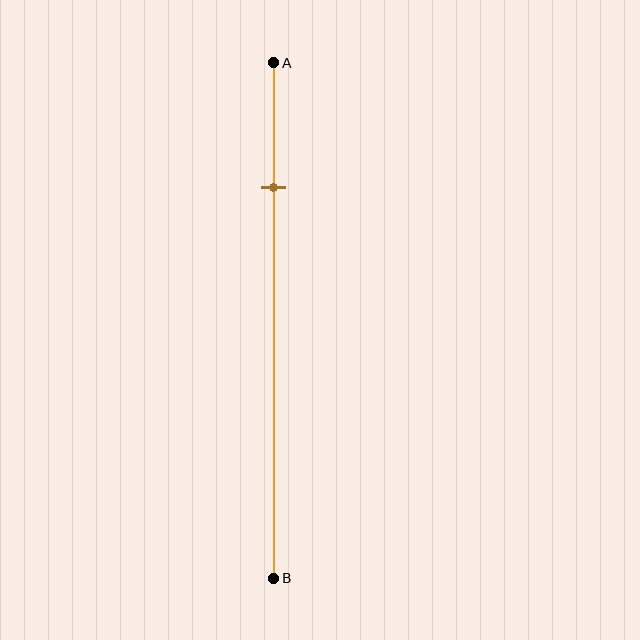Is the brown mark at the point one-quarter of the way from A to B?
Yes, the mark is approximately at the one-quarter point.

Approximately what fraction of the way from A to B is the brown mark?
The brown mark is approximately 25% of the way from A to B.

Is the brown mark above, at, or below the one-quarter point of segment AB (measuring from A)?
The brown mark is approximately at the one-quarter point of segment AB.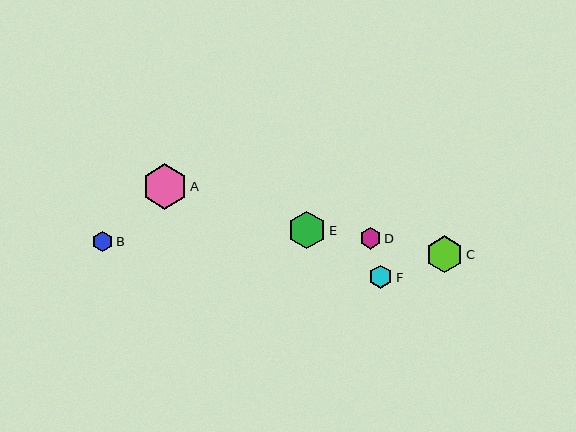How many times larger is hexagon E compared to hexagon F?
Hexagon E is approximately 1.6 times the size of hexagon F.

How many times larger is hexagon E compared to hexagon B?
Hexagon E is approximately 1.9 times the size of hexagon B.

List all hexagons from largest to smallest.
From largest to smallest: A, E, C, F, D, B.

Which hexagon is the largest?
Hexagon A is the largest with a size of approximately 45 pixels.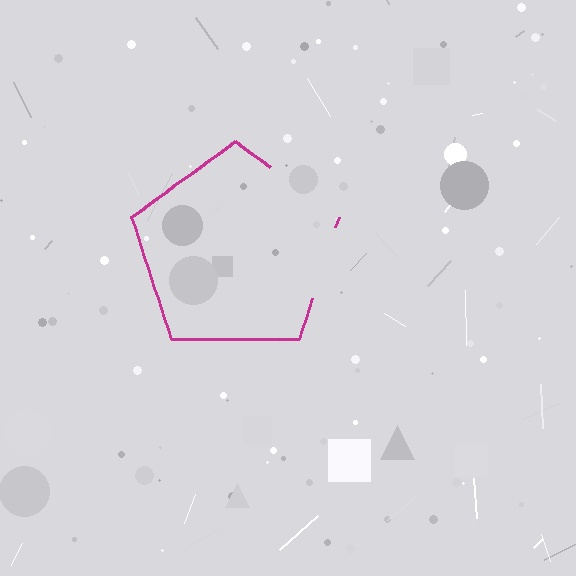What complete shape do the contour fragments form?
The contour fragments form a pentagon.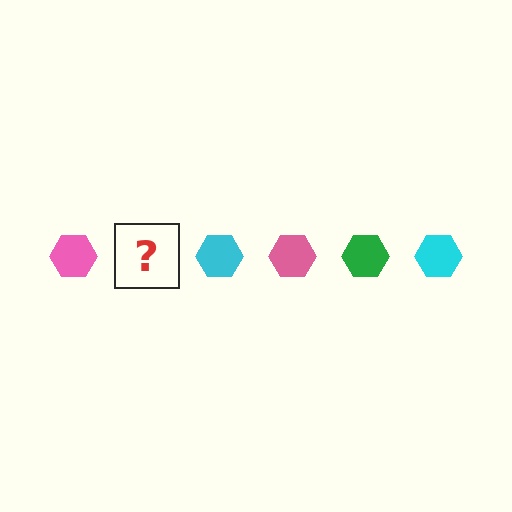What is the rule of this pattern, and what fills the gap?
The rule is that the pattern cycles through pink, green, cyan hexagons. The gap should be filled with a green hexagon.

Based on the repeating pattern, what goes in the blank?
The blank should be a green hexagon.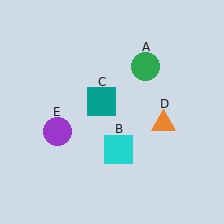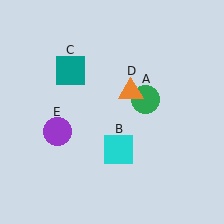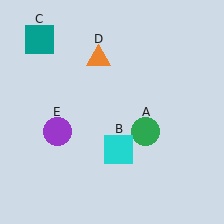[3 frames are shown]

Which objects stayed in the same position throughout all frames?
Cyan square (object B) and purple circle (object E) remained stationary.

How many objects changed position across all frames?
3 objects changed position: green circle (object A), teal square (object C), orange triangle (object D).